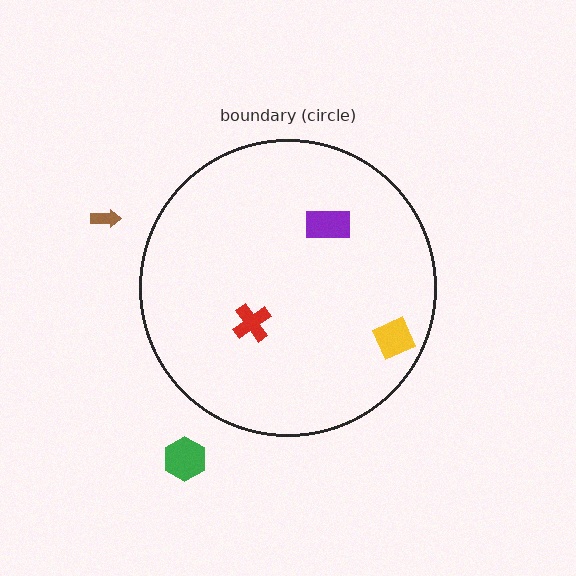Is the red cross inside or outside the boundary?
Inside.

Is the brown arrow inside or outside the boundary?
Outside.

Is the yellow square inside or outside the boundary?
Inside.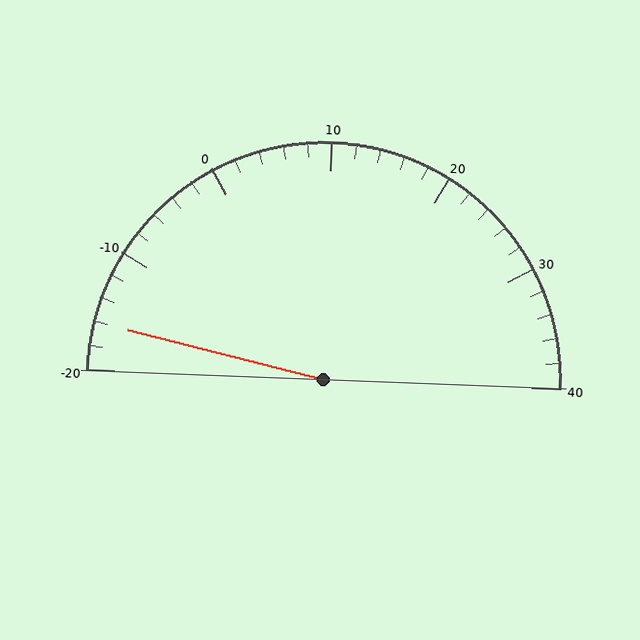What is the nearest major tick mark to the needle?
The nearest major tick mark is -20.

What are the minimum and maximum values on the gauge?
The gauge ranges from -20 to 40.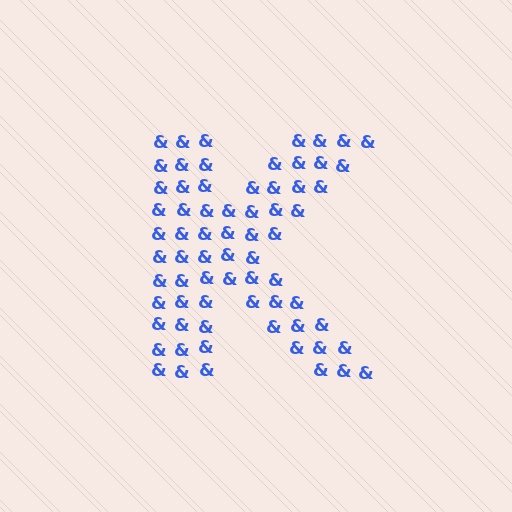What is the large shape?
The large shape is the letter K.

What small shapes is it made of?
It is made of small ampersands.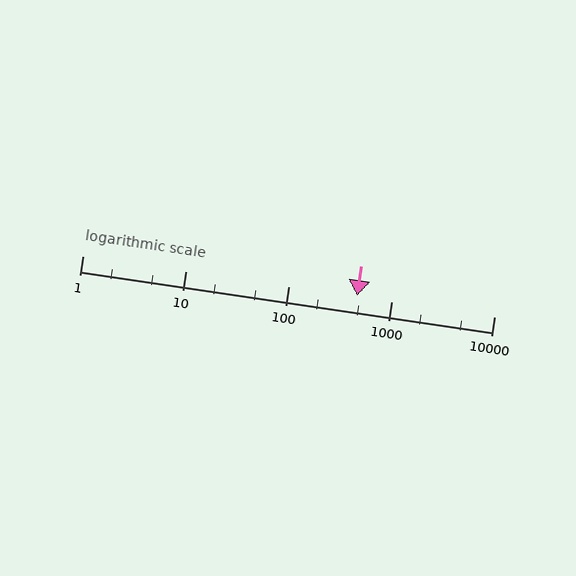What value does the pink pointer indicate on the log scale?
The pointer indicates approximately 470.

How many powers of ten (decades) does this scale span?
The scale spans 4 decades, from 1 to 10000.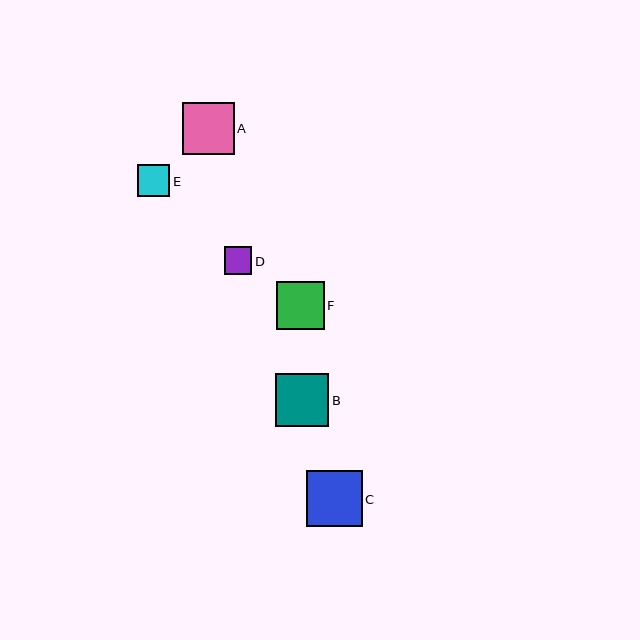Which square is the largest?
Square C is the largest with a size of approximately 56 pixels.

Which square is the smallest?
Square D is the smallest with a size of approximately 28 pixels.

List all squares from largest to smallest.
From largest to smallest: C, B, A, F, E, D.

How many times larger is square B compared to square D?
Square B is approximately 1.9 times the size of square D.